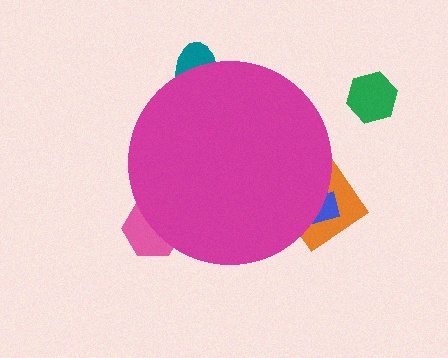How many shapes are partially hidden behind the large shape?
4 shapes are partially hidden.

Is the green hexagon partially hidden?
No, the green hexagon is fully visible.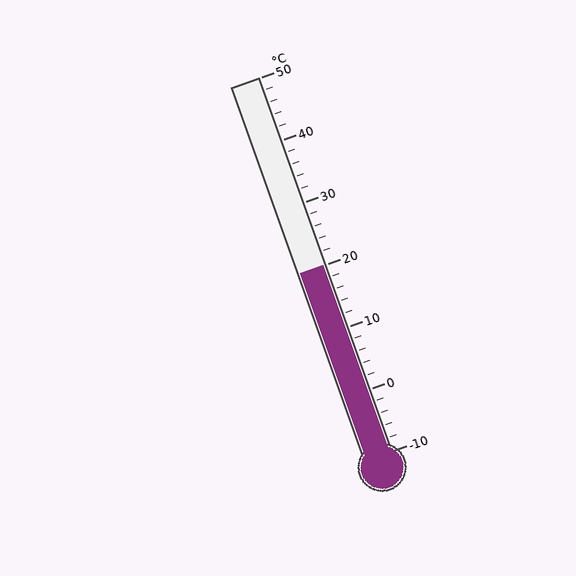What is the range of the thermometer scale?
The thermometer scale ranges from -10°C to 50°C.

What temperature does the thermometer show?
The thermometer shows approximately 20°C.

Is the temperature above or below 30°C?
The temperature is below 30°C.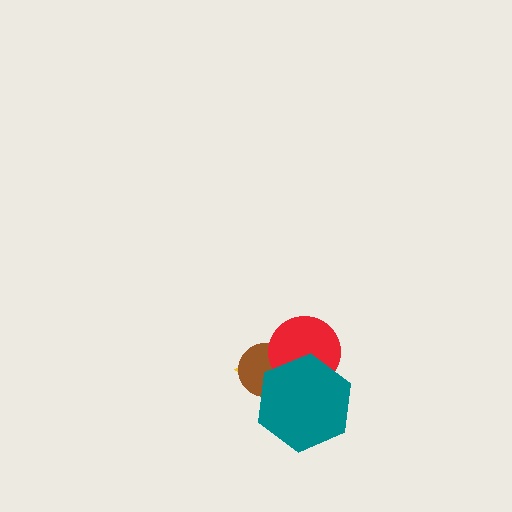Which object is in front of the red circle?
The teal hexagon is in front of the red circle.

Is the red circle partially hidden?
Yes, it is partially covered by another shape.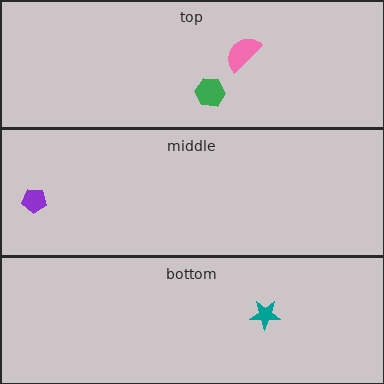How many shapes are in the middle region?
1.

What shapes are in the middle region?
The purple pentagon.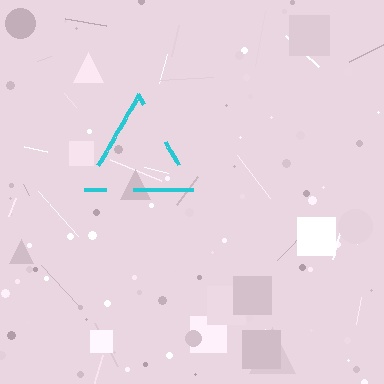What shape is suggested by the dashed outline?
The dashed outline suggests a triangle.